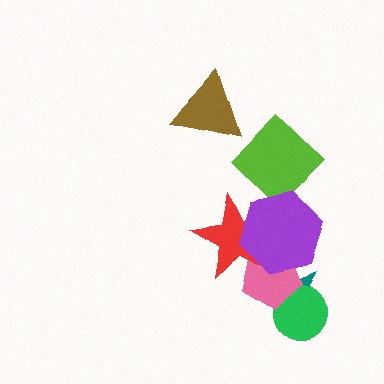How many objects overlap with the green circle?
2 objects overlap with the green circle.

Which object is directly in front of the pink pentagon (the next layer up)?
The red star is directly in front of the pink pentagon.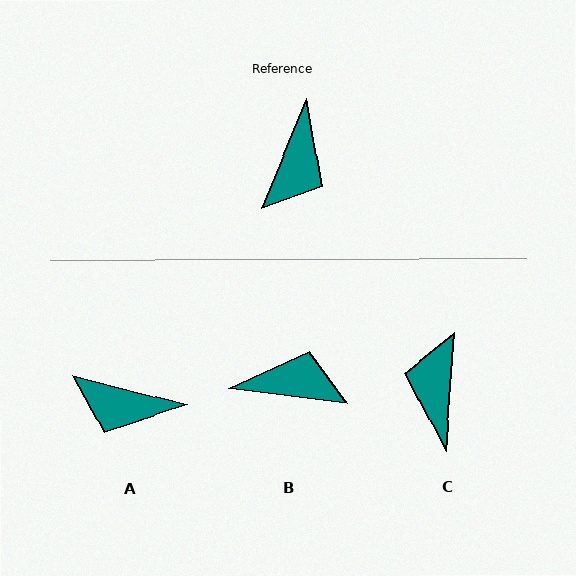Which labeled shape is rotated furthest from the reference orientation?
C, about 161 degrees away.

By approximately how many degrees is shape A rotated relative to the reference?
Approximately 82 degrees clockwise.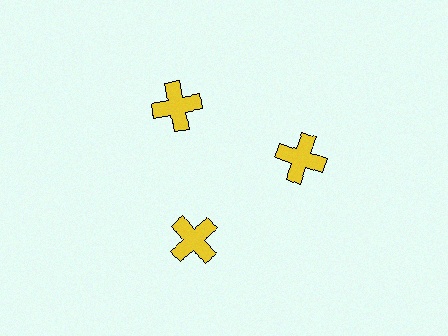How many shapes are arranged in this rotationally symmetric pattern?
There are 3 shapes, arranged in 3 groups of 1.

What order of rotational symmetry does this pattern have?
This pattern has 3-fold rotational symmetry.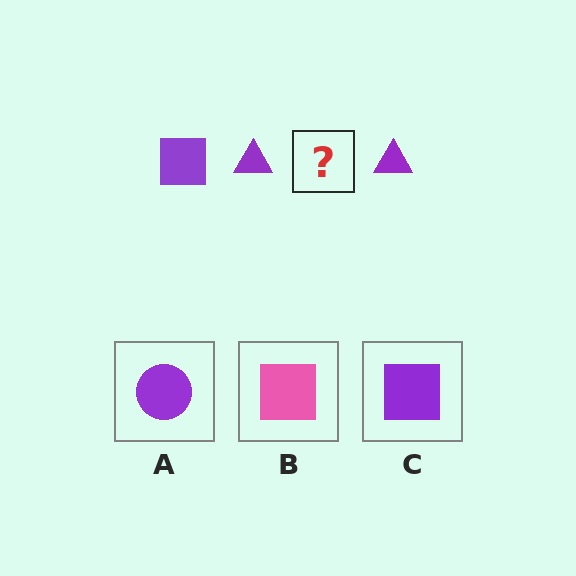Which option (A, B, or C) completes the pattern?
C.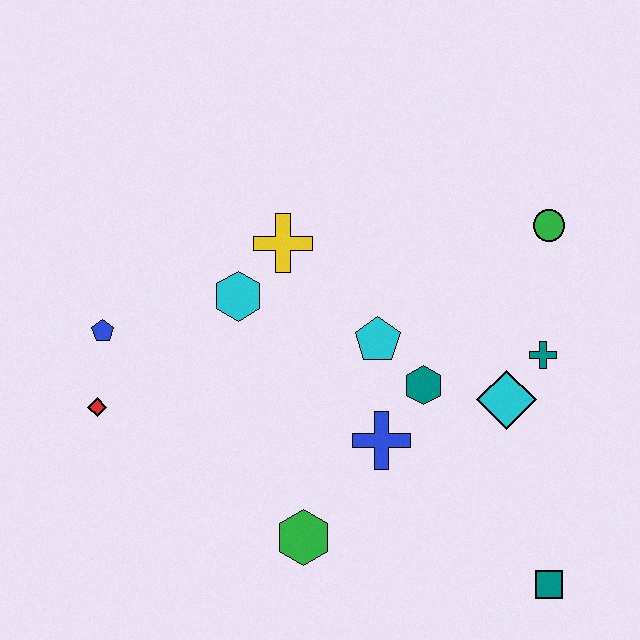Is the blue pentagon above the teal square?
Yes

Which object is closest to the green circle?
The teal cross is closest to the green circle.